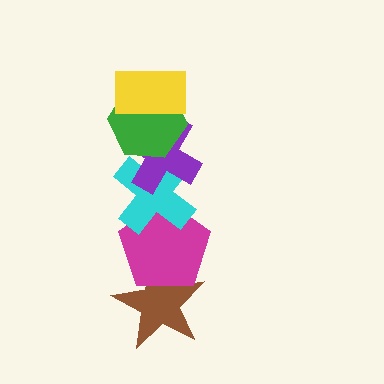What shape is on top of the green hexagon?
The yellow rectangle is on top of the green hexagon.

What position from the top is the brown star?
The brown star is 6th from the top.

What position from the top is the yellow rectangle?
The yellow rectangle is 1st from the top.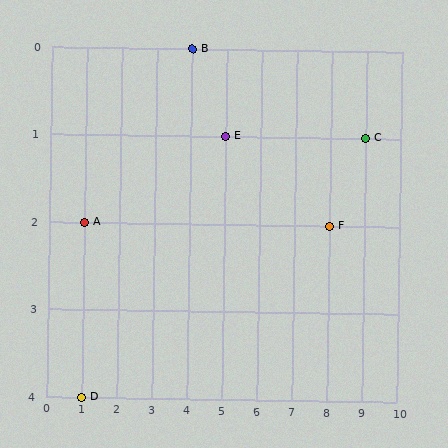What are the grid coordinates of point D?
Point D is at grid coordinates (1, 4).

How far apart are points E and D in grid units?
Points E and D are 4 columns and 3 rows apart (about 5.0 grid units diagonally).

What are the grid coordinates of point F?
Point F is at grid coordinates (8, 2).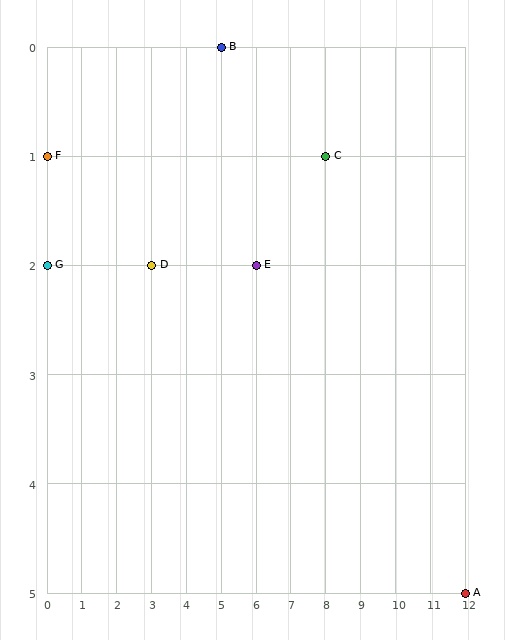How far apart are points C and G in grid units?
Points C and G are 8 columns and 1 row apart (about 8.1 grid units diagonally).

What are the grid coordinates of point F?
Point F is at grid coordinates (0, 1).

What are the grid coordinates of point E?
Point E is at grid coordinates (6, 2).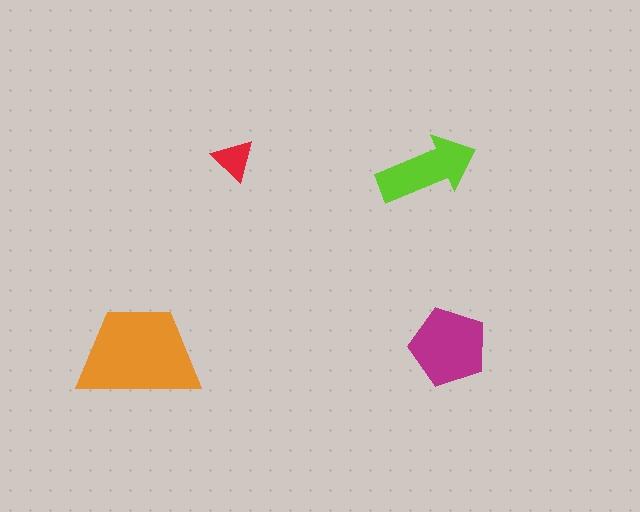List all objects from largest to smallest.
The orange trapezoid, the magenta pentagon, the lime arrow, the red triangle.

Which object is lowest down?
The orange trapezoid is bottommost.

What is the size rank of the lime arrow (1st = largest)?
3rd.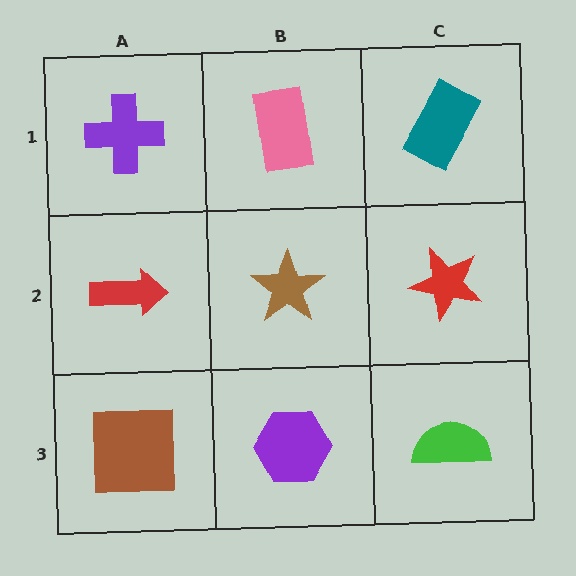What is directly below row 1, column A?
A red arrow.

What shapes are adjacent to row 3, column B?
A brown star (row 2, column B), a brown square (row 3, column A), a green semicircle (row 3, column C).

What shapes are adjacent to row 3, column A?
A red arrow (row 2, column A), a purple hexagon (row 3, column B).